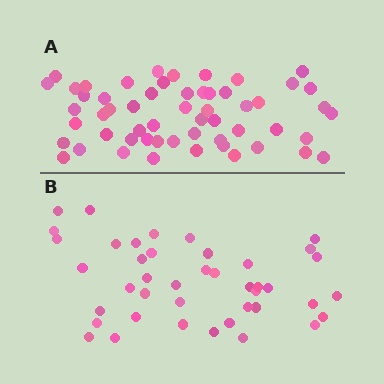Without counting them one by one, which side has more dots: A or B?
Region A (the top region) has more dots.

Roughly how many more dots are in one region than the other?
Region A has approximately 15 more dots than region B.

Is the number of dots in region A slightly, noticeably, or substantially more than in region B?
Region A has noticeably more, but not dramatically so. The ratio is roughly 1.3 to 1.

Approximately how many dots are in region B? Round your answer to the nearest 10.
About 40 dots. (The exact count is 42, which rounds to 40.)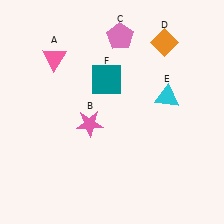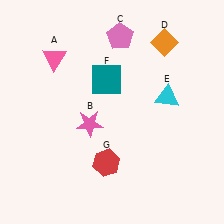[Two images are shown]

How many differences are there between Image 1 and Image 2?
There is 1 difference between the two images.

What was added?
A red hexagon (G) was added in Image 2.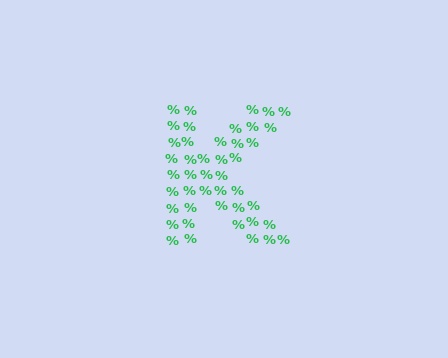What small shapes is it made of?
It is made of small percent signs.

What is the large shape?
The large shape is the letter K.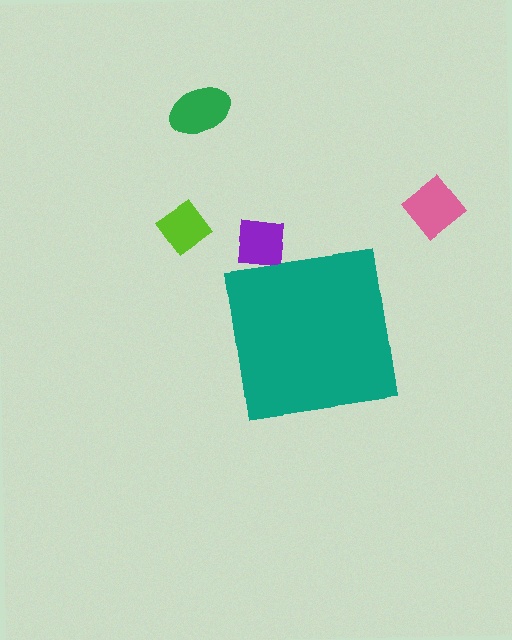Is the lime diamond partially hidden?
No, the lime diamond is fully visible.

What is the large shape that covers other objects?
A teal square.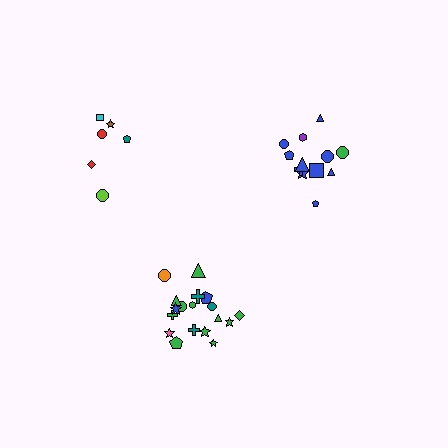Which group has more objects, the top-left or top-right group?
The top-right group.